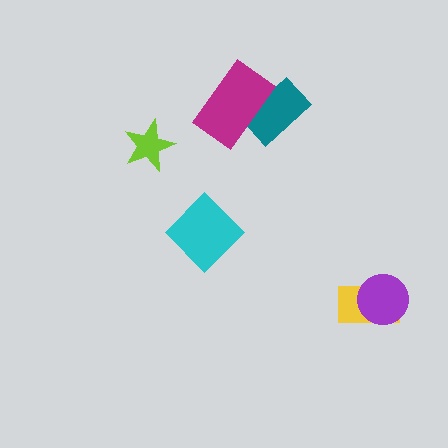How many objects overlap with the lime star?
0 objects overlap with the lime star.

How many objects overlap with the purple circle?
1 object overlaps with the purple circle.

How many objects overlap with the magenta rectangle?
1 object overlaps with the magenta rectangle.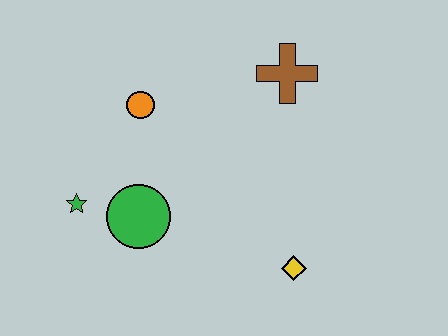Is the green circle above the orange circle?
No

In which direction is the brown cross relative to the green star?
The brown cross is to the right of the green star.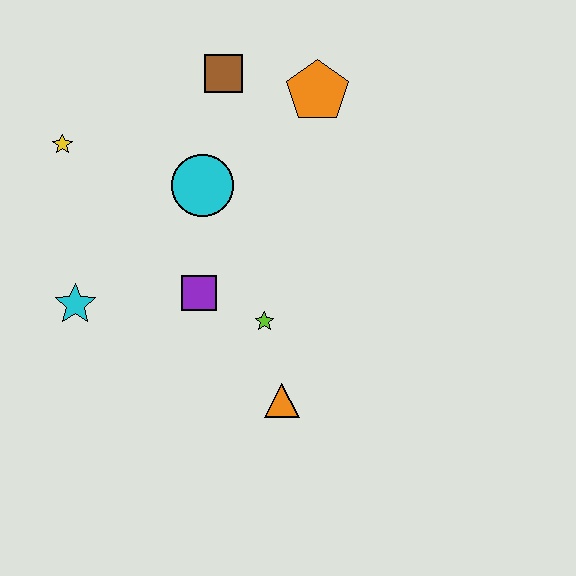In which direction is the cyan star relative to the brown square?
The cyan star is below the brown square.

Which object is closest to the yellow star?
The cyan circle is closest to the yellow star.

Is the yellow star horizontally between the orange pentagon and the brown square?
No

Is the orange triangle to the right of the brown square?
Yes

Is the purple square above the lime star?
Yes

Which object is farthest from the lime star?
The yellow star is farthest from the lime star.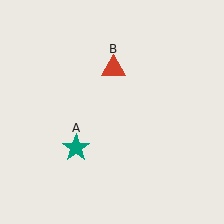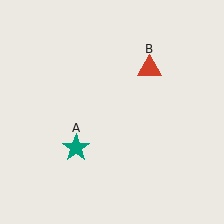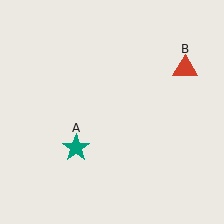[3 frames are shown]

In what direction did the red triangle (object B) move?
The red triangle (object B) moved right.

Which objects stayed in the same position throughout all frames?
Teal star (object A) remained stationary.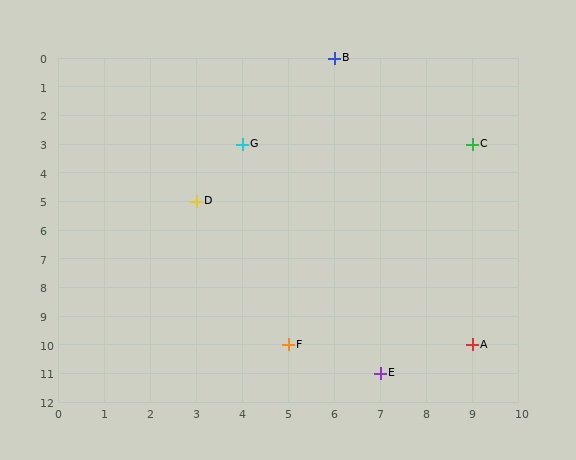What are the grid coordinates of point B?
Point B is at grid coordinates (6, 0).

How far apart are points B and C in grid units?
Points B and C are 3 columns and 3 rows apart (about 4.2 grid units diagonally).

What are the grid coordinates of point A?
Point A is at grid coordinates (9, 10).